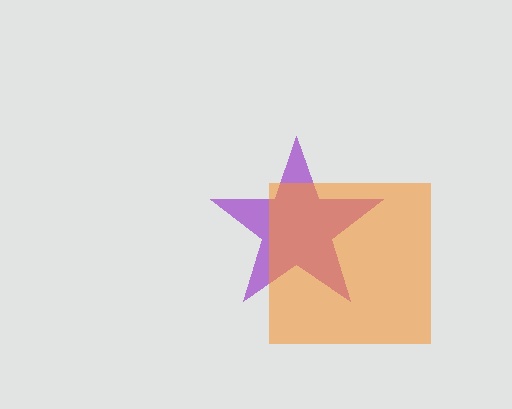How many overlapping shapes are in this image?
There are 2 overlapping shapes in the image.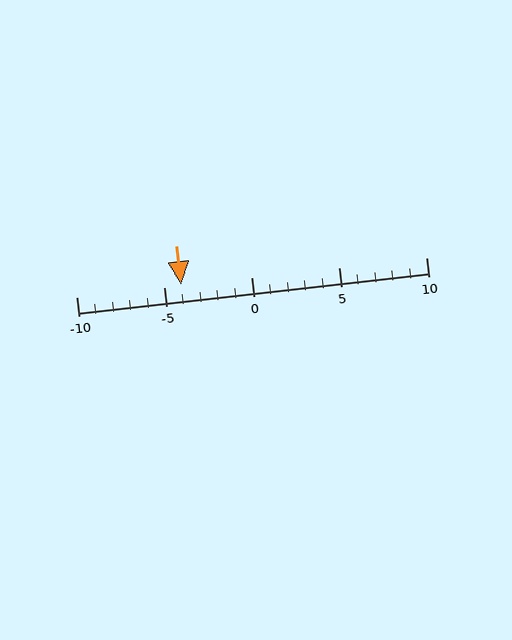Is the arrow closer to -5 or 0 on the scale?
The arrow is closer to -5.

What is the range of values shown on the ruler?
The ruler shows values from -10 to 10.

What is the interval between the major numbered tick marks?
The major tick marks are spaced 5 units apart.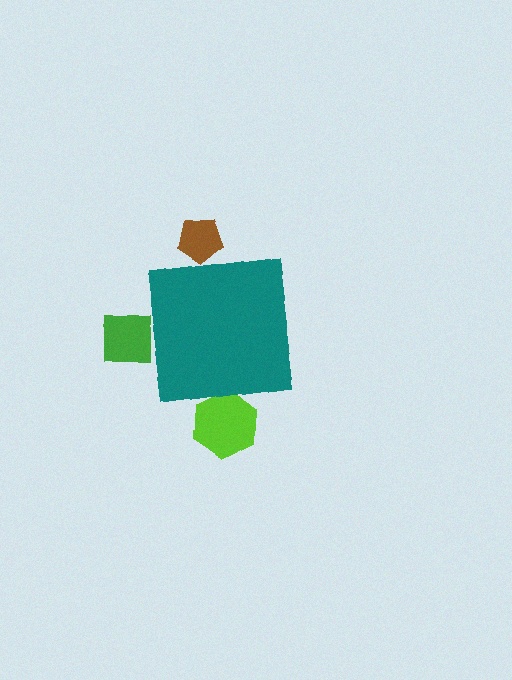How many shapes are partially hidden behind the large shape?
3 shapes are partially hidden.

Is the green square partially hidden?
Yes, the green square is partially hidden behind the teal square.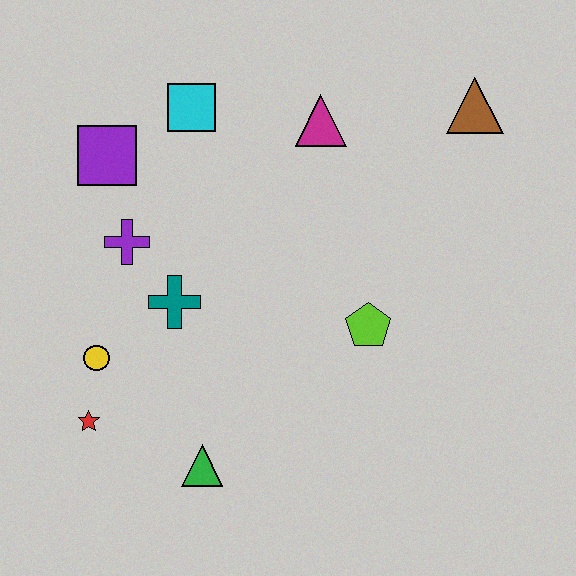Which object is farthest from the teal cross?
The brown triangle is farthest from the teal cross.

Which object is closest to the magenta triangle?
The cyan square is closest to the magenta triangle.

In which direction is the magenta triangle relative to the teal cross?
The magenta triangle is above the teal cross.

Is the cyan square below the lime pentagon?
No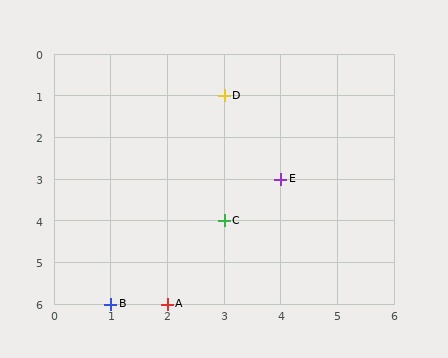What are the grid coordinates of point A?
Point A is at grid coordinates (2, 6).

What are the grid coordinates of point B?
Point B is at grid coordinates (1, 6).